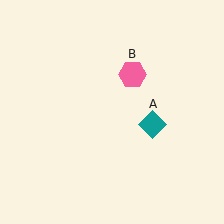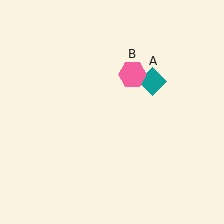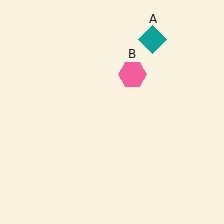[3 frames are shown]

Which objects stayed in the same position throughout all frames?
Pink hexagon (object B) remained stationary.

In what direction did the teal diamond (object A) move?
The teal diamond (object A) moved up.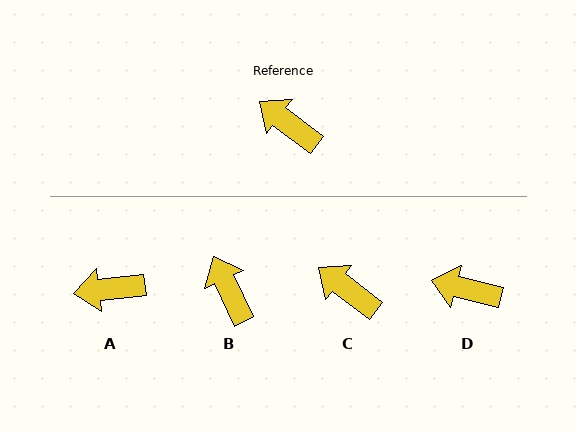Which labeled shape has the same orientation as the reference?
C.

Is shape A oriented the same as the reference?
No, it is off by about 44 degrees.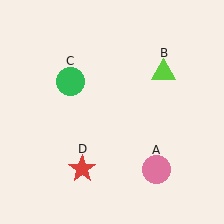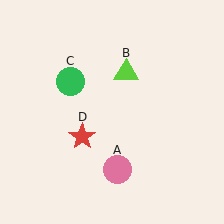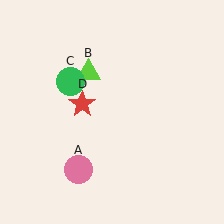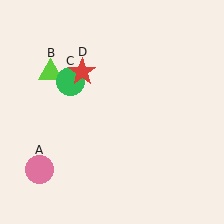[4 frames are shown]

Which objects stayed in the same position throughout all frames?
Green circle (object C) remained stationary.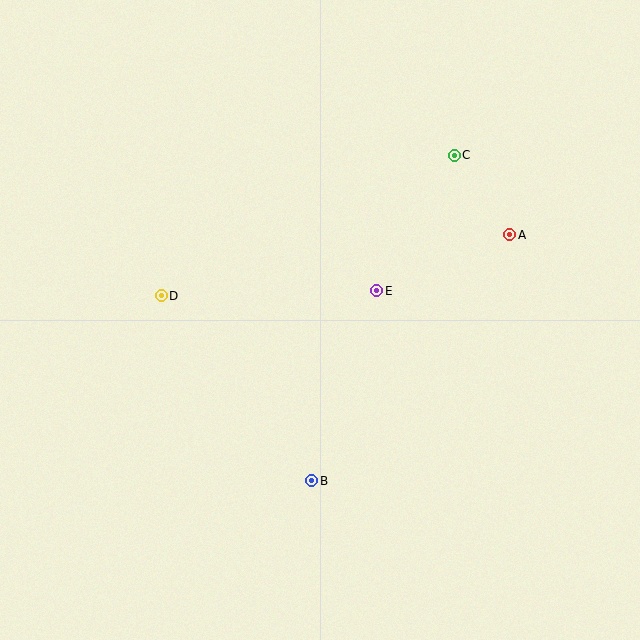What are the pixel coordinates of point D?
Point D is at (161, 296).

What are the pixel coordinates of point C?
Point C is at (454, 155).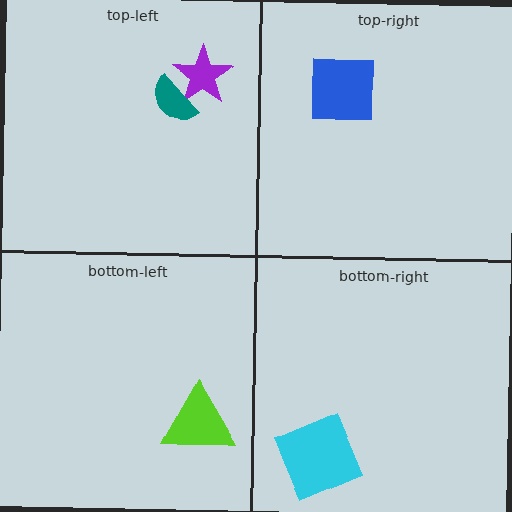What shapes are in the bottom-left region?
The lime triangle.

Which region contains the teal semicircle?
The top-left region.